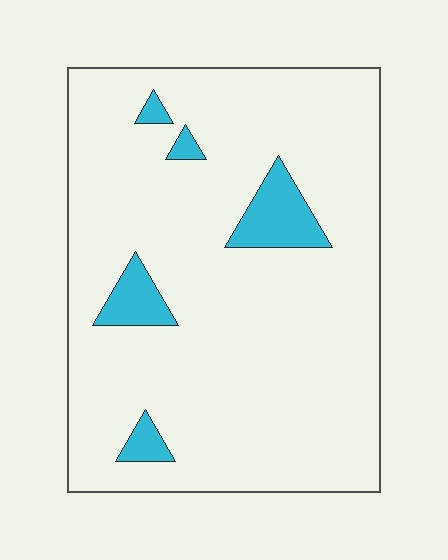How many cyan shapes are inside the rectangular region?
5.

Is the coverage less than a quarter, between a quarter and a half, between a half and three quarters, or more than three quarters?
Less than a quarter.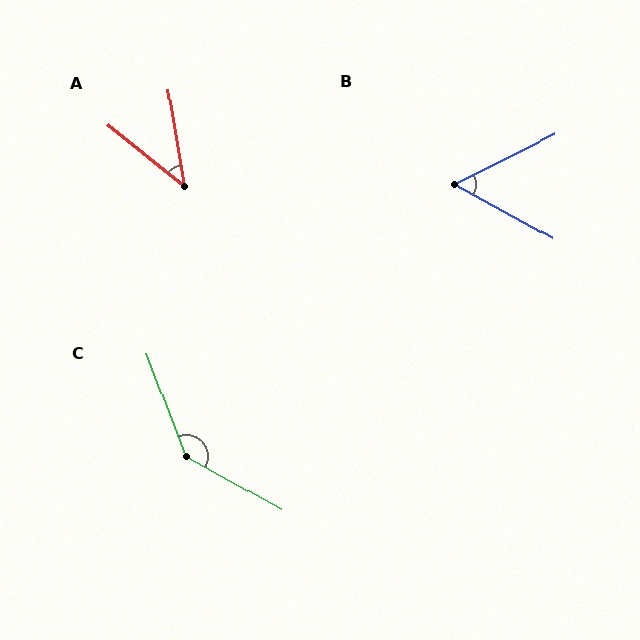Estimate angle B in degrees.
Approximately 55 degrees.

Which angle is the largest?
C, at approximately 140 degrees.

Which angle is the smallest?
A, at approximately 42 degrees.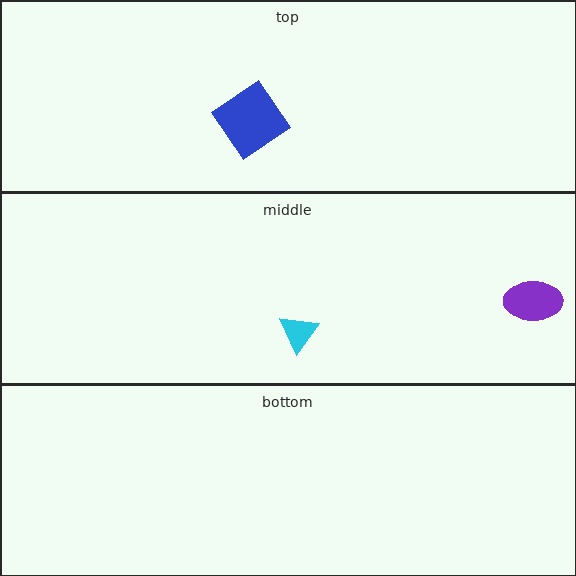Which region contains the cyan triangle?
The middle region.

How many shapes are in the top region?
1.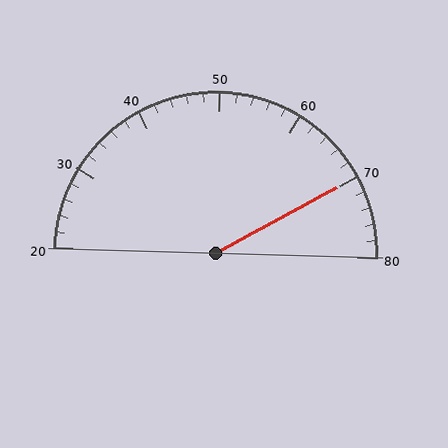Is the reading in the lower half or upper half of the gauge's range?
The reading is in the upper half of the range (20 to 80).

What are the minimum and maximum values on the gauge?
The gauge ranges from 20 to 80.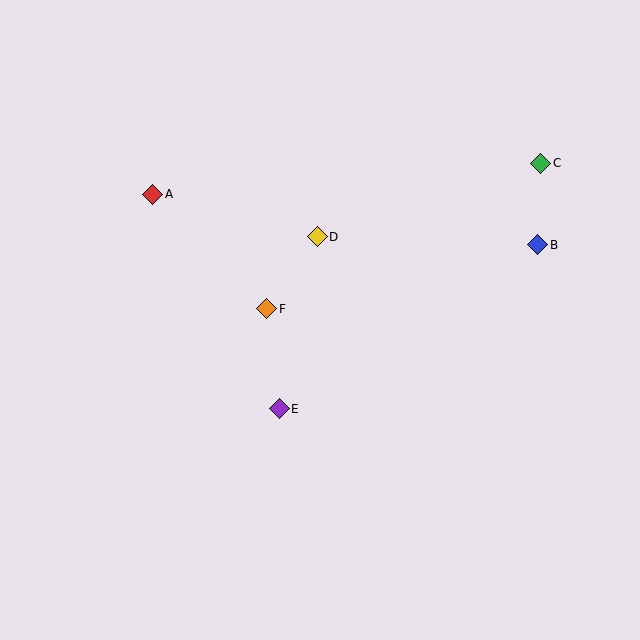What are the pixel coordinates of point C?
Point C is at (541, 163).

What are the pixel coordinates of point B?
Point B is at (538, 245).